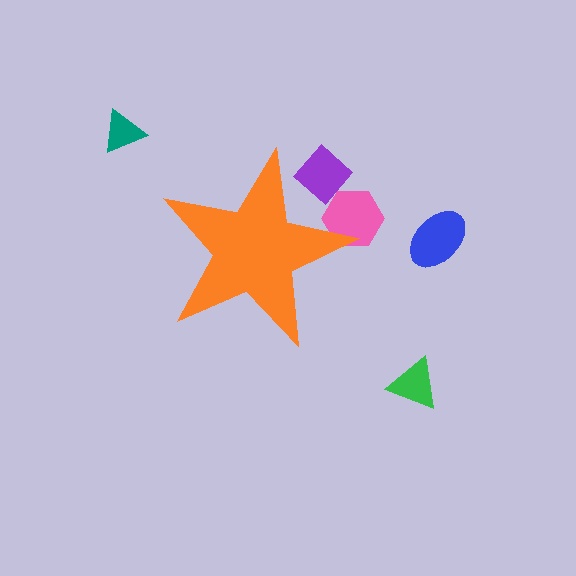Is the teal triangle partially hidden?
No, the teal triangle is fully visible.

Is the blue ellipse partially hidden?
No, the blue ellipse is fully visible.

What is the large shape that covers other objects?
An orange star.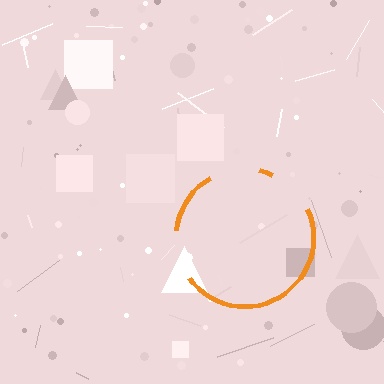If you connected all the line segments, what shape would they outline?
They would outline a circle.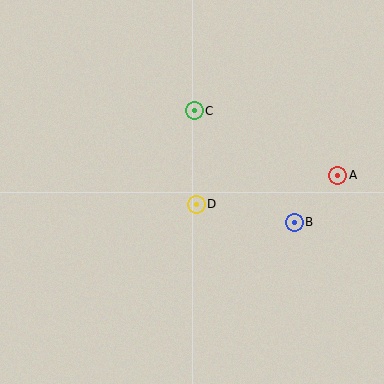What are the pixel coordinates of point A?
Point A is at (338, 175).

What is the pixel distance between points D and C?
The distance between D and C is 94 pixels.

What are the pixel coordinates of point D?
Point D is at (196, 204).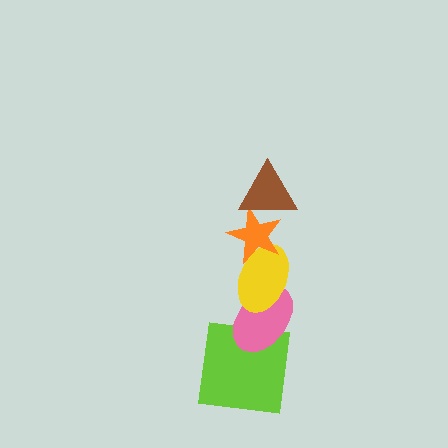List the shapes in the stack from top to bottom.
From top to bottom: the brown triangle, the orange star, the yellow ellipse, the pink ellipse, the lime square.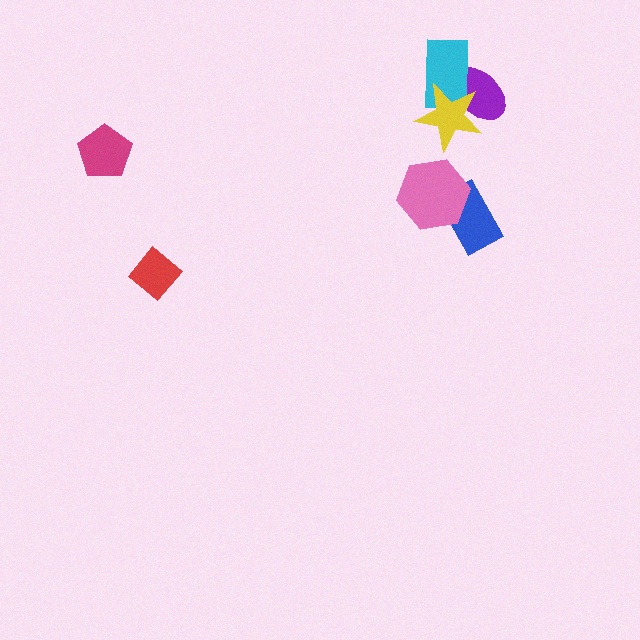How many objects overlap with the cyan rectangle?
2 objects overlap with the cyan rectangle.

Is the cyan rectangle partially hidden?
Yes, it is partially covered by another shape.